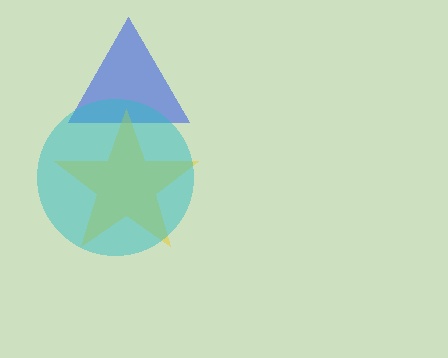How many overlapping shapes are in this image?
There are 3 overlapping shapes in the image.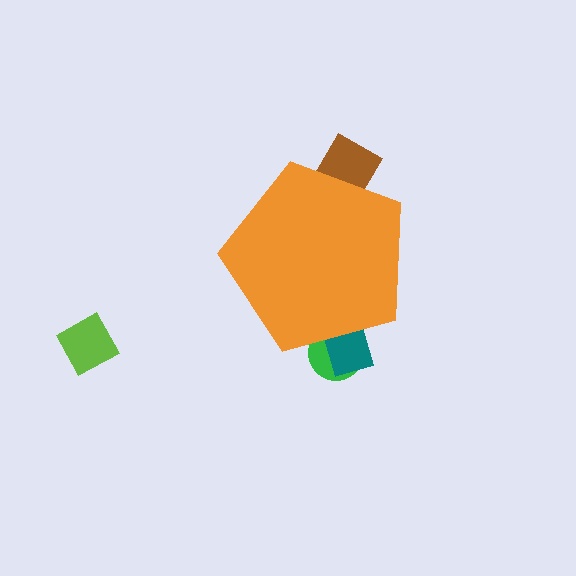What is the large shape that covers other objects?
An orange pentagon.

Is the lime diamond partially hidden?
No, the lime diamond is fully visible.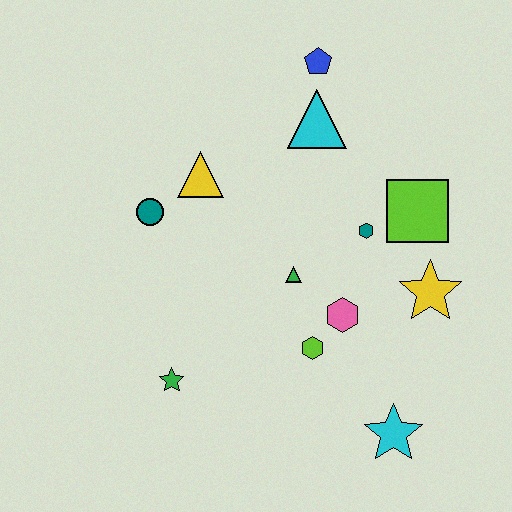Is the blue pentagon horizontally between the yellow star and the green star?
Yes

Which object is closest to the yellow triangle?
The teal circle is closest to the yellow triangle.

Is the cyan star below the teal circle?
Yes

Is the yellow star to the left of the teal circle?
No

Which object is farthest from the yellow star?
The teal circle is farthest from the yellow star.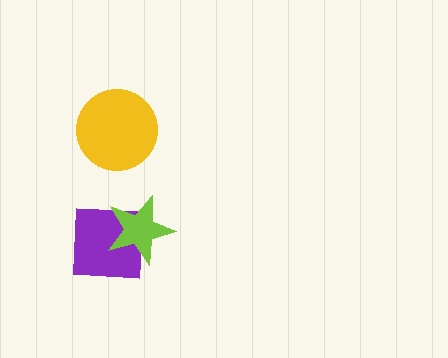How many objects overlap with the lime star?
1 object overlaps with the lime star.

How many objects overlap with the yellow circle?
0 objects overlap with the yellow circle.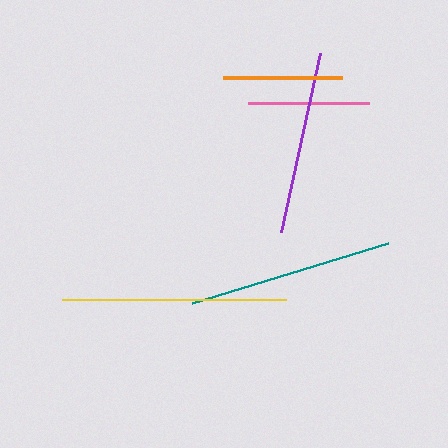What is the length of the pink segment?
The pink segment is approximately 121 pixels long.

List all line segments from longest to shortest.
From longest to shortest: yellow, teal, purple, pink, orange.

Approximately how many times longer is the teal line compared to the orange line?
The teal line is approximately 1.7 times the length of the orange line.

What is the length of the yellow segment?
The yellow segment is approximately 224 pixels long.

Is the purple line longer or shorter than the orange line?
The purple line is longer than the orange line.